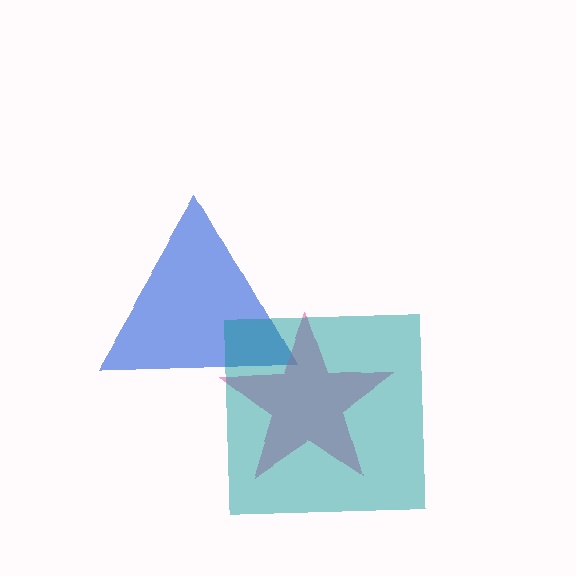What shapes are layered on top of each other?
The layered shapes are: a blue triangle, a pink star, a teal square.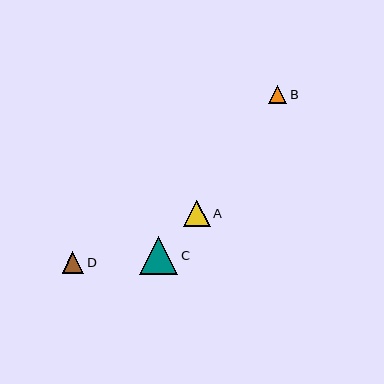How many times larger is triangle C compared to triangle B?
Triangle C is approximately 2.1 times the size of triangle B.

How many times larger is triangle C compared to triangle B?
Triangle C is approximately 2.1 times the size of triangle B.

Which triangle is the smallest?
Triangle B is the smallest with a size of approximately 18 pixels.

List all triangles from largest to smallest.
From largest to smallest: C, A, D, B.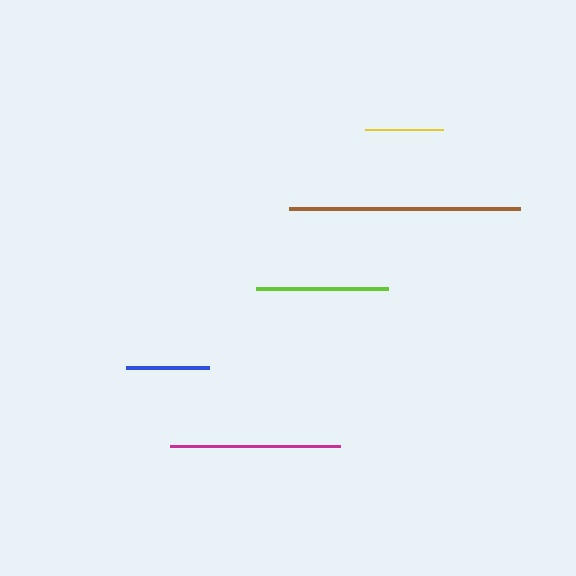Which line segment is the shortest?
The yellow line is the shortest at approximately 78 pixels.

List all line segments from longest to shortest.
From longest to shortest: brown, magenta, lime, blue, yellow.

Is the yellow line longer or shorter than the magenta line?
The magenta line is longer than the yellow line.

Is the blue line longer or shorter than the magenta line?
The magenta line is longer than the blue line.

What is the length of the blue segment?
The blue segment is approximately 83 pixels long.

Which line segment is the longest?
The brown line is the longest at approximately 231 pixels.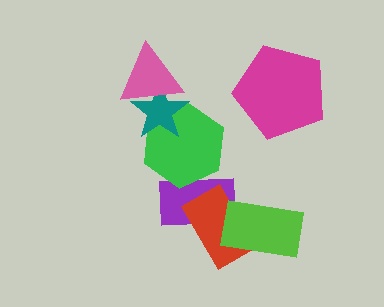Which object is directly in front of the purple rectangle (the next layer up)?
The green hexagon is directly in front of the purple rectangle.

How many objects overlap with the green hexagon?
2 objects overlap with the green hexagon.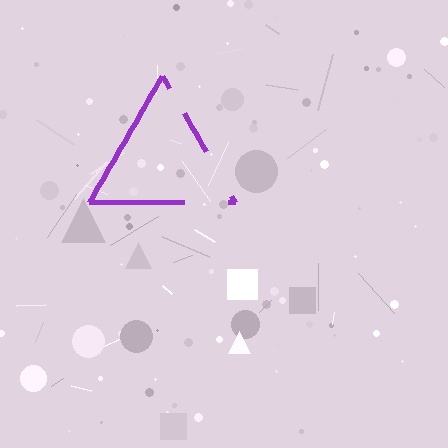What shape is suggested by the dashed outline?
The dashed outline suggests a triangle.